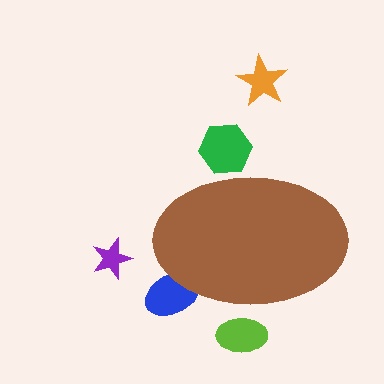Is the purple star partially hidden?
No, the purple star is fully visible.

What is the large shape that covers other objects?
A brown ellipse.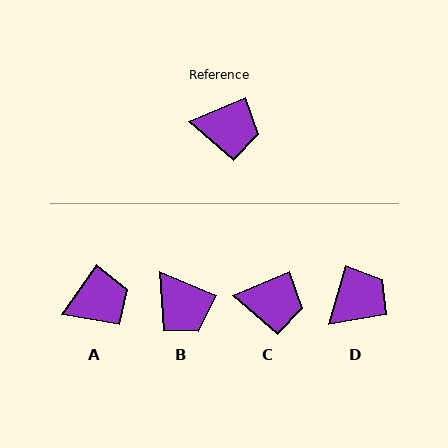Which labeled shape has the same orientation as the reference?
C.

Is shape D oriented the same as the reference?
No, it is off by about 51 degrees.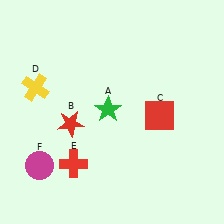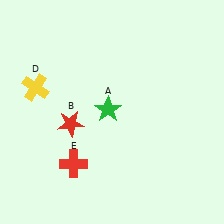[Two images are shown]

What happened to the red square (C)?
The red square (C) was removed in Image 2. It was in the bottom-right area of Image 1.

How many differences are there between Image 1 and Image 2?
There are 2 differences between the two images.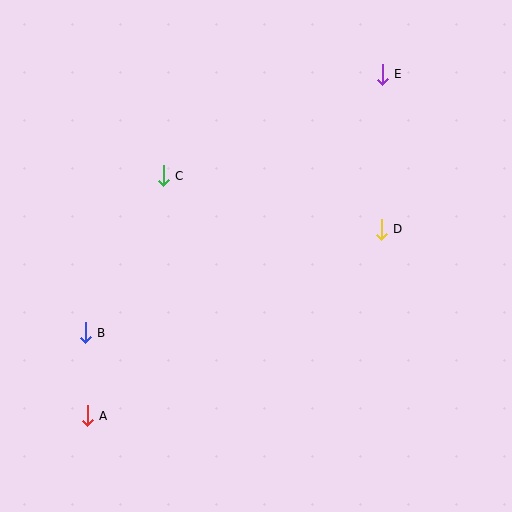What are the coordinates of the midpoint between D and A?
The midpoint between D and A is at (234, 322).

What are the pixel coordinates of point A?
Point A is at (87, 416).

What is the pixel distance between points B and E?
The distance between B and E is 394 pixels.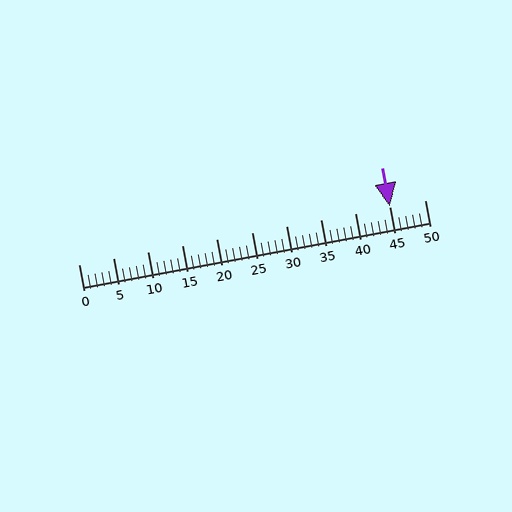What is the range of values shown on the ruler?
The ruler shows values from 0 to 50.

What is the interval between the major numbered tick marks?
The major tick marks are spaced 5 units apart.